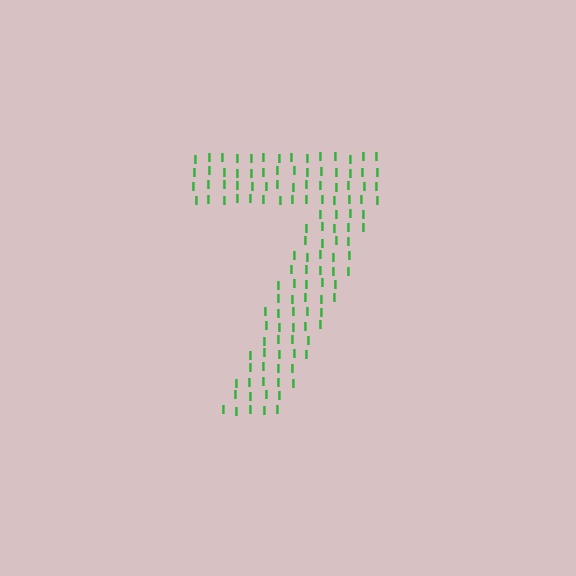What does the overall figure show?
The overall figure shows the digit 7.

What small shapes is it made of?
It is made of small letter I's.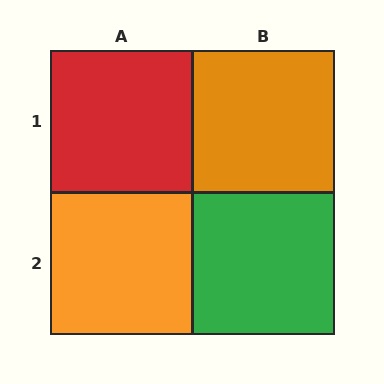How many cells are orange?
2 cells are orange.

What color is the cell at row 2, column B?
Green.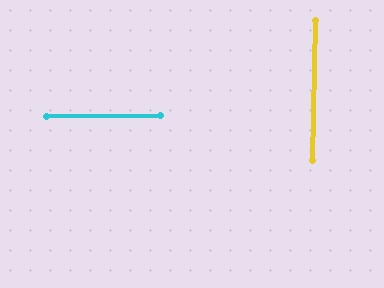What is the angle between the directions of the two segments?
Approximately 88 degrees.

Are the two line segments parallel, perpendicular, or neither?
Perpendicular — they meet at approximately 88°.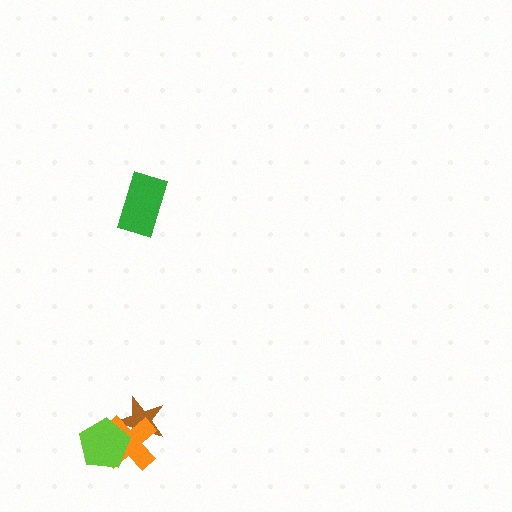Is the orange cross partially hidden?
Yes, it is partially covered by another shape.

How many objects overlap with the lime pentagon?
2 objects overlap with the lime pentagon.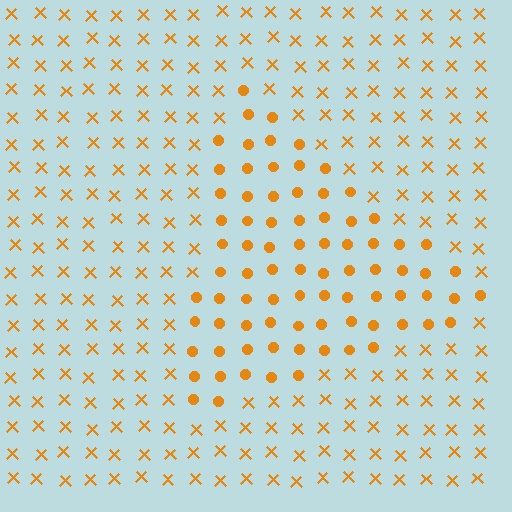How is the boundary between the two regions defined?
The boundary is defined by a change in element shape: circles inside vs. X marks outside. All elements share the same color and spacing.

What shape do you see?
I see a triangle.